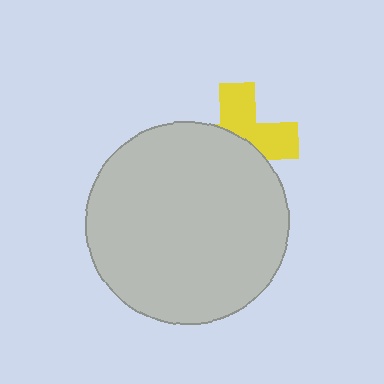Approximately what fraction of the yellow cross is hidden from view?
Roughly 54% of the yellow cross is hidden behind the light gray circle.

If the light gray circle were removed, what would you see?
You would see the complete yellow cross.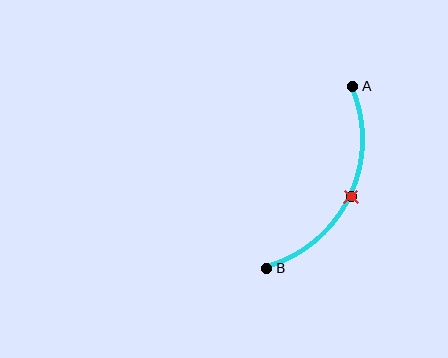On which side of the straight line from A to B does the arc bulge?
The arc bulges to the right of the straight line connecting A and B.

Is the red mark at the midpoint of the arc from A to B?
Yes. The red mark lies on the arc at equal arc-length from both A and B — it is the arc midpoint.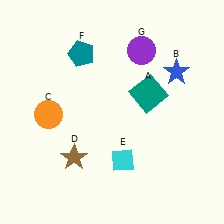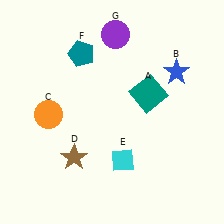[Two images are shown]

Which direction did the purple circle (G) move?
The purple circle (G) moved left.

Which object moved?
The purple circle (G) moved left.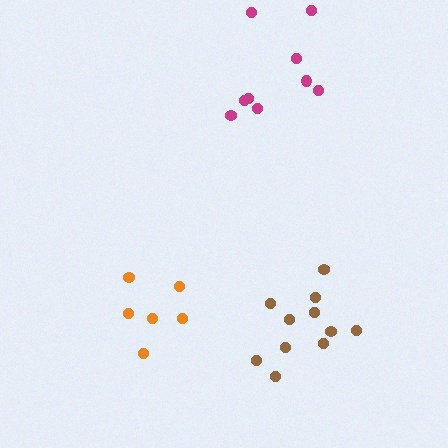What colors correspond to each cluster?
The clusters are colored: orange, magenta, brown.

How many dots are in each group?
Group 1: 6 dots, Group 2: 9 dots, Group 3: 11 dots (26 total).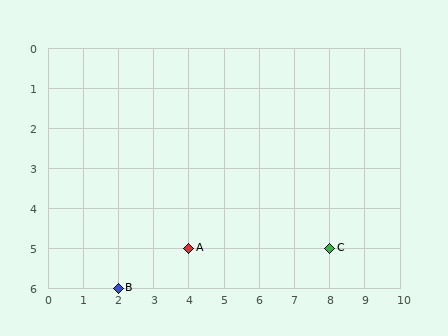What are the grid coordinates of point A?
Point A is at grid coordinates (4, 5).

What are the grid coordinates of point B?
Point B is at grid coordinates (2, 6).